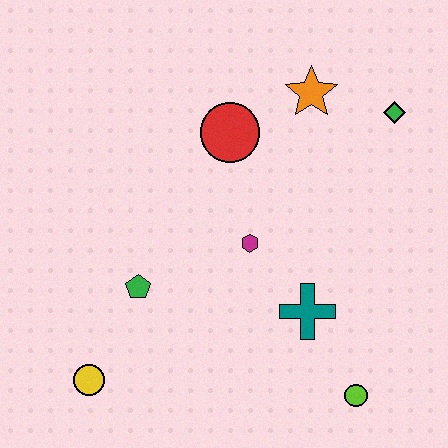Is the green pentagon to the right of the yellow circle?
Yes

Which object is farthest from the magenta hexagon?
The yellow circle is farthest from the magenta hexagon.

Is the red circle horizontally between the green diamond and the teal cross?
No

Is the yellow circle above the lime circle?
Yes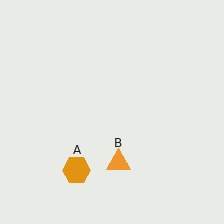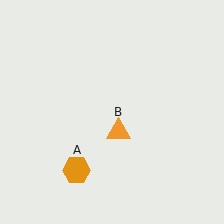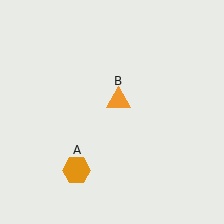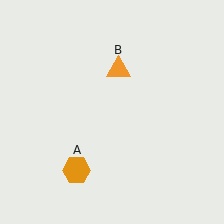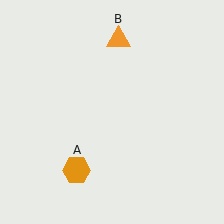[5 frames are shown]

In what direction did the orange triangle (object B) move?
The orange triangle (object B) moved up.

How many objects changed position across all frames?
1 object changed position: orange triangle (object B).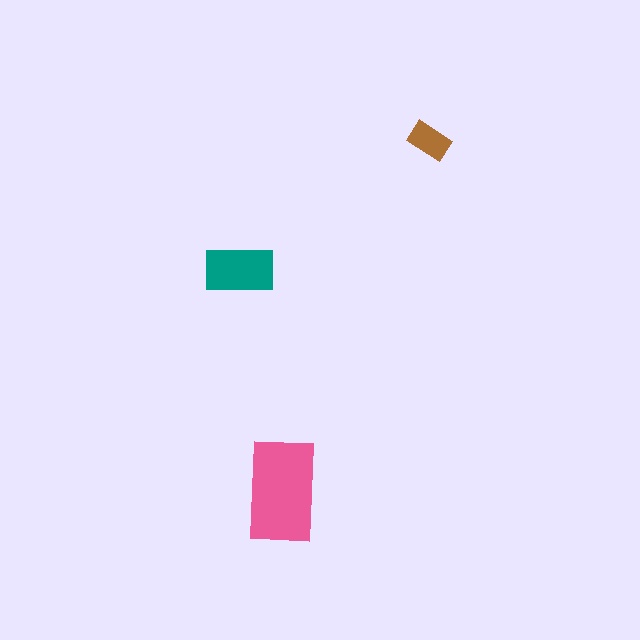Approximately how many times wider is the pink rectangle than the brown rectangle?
About 2.5 times wider.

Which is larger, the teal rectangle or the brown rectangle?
The teal one.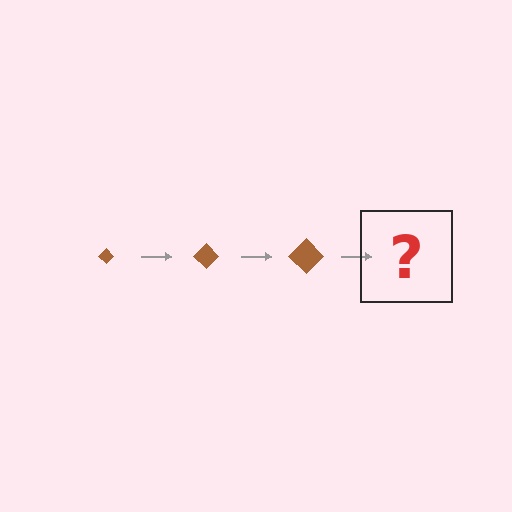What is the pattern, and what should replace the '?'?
The pattern is that the diamond gets progressively larger each step. The '?' should be a brown diamond, larger than the previous one.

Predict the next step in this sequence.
The next step is a brown diamond, larger than the previous one.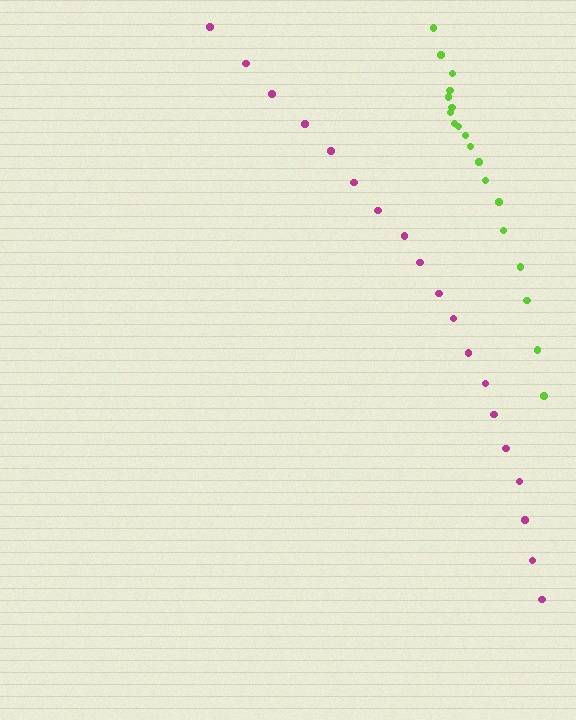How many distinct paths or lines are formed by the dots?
There are 2 distinct paths.